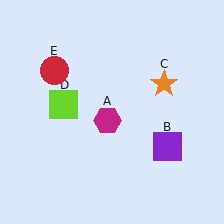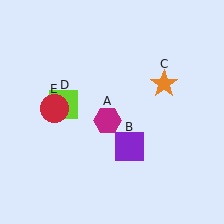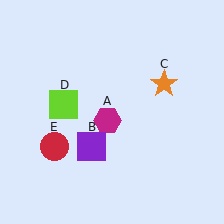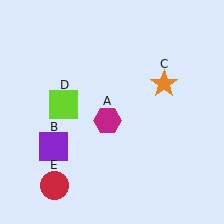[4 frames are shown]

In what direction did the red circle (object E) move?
The red circle (object E) moved down.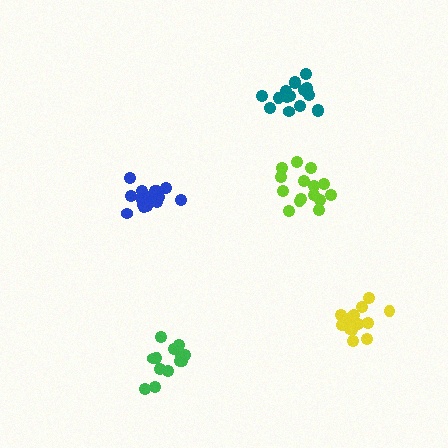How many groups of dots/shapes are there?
There are 5 groups.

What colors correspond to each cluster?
The clusters are colored: green, blue, lime, yellow, teal.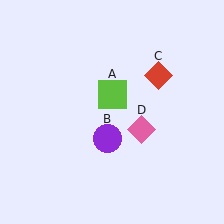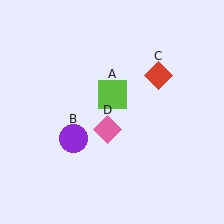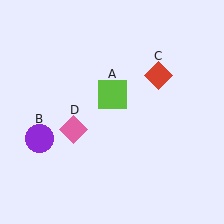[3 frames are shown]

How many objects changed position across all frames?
2 objects changed position: purple circle (object B), pink diamond (object D).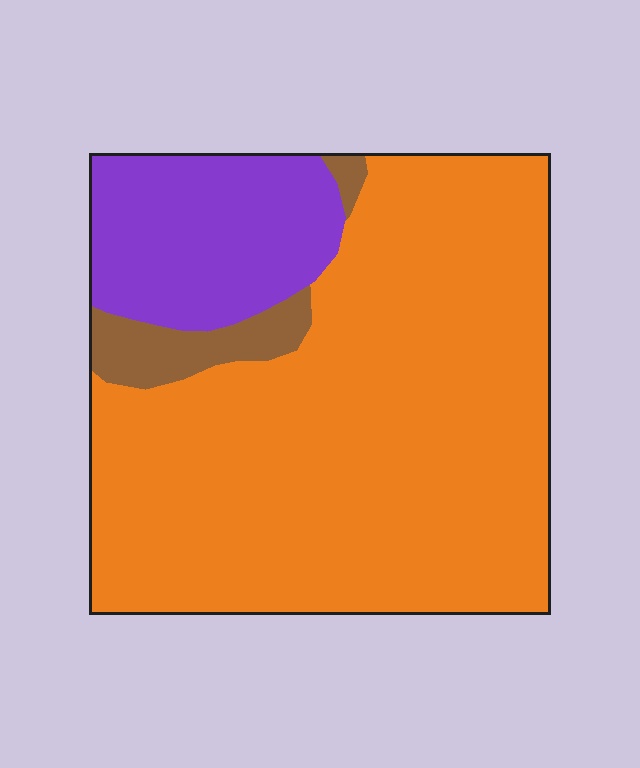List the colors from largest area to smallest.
From largest to smallest: orange, purple, brown.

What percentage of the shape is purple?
Purple takes up about one fifth (1/5) of the shape.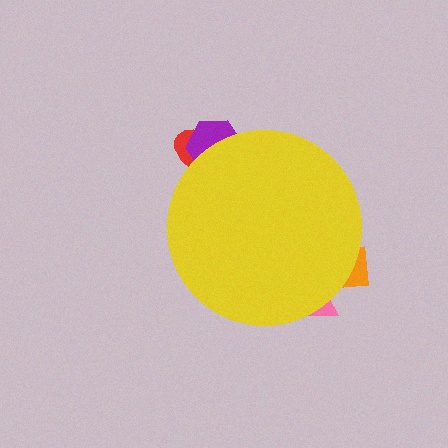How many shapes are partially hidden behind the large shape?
4 shapes are partially hidden.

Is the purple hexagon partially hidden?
Yes, the purple hexagon is partially hidden behind the yellow circle.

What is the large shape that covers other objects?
A yellow circle.